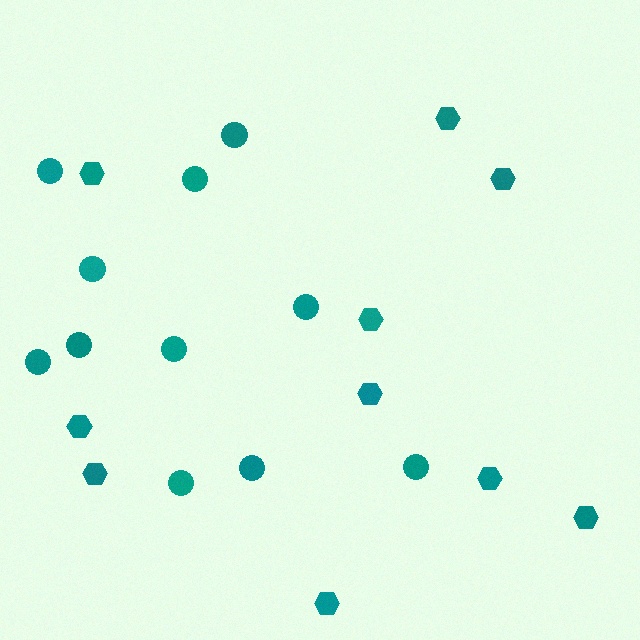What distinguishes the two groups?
There are 2 groups: one group of circles (11) and one group of hexagons (10).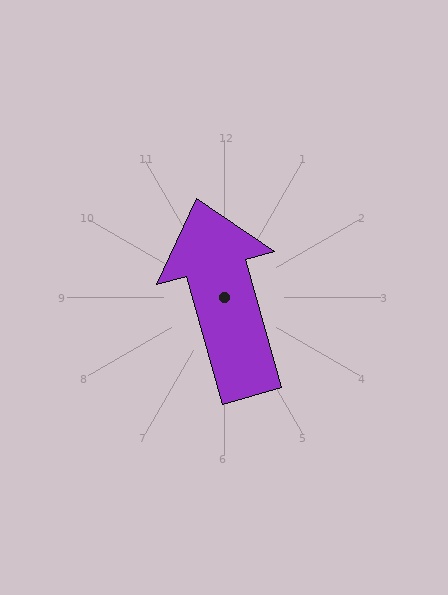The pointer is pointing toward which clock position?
Roughly 11 o'clock.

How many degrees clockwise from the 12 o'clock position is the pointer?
Approximately 344 degrees.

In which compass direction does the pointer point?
North.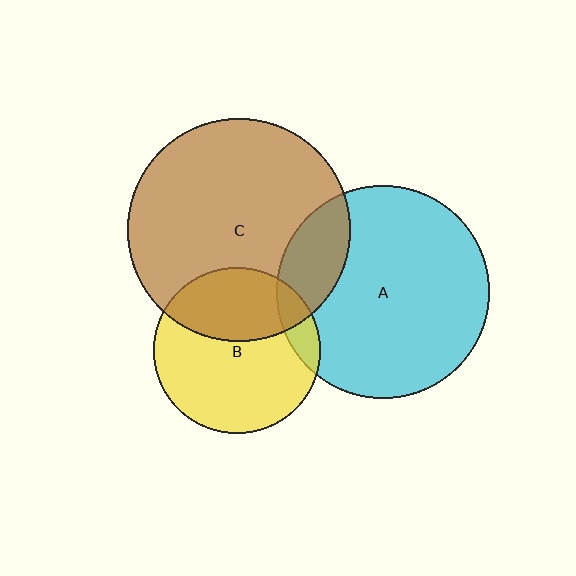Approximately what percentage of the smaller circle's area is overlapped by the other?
Approximately 10%.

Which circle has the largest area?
Circle C (brown).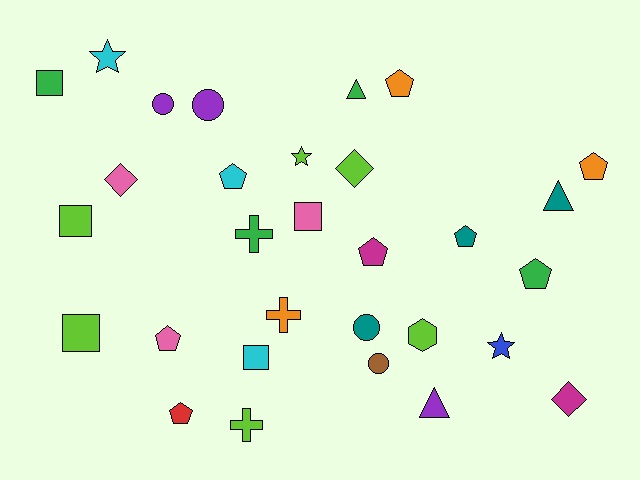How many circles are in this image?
There are 4 circles.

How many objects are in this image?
There are 30 objects.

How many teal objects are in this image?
There are 3 teal objects.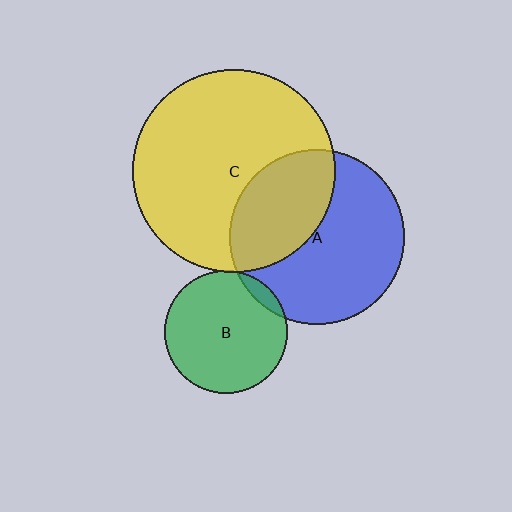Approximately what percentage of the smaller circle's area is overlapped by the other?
Approximately 35%.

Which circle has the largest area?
Circle C (yellow).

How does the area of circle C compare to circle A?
Approximately 1.3 times.